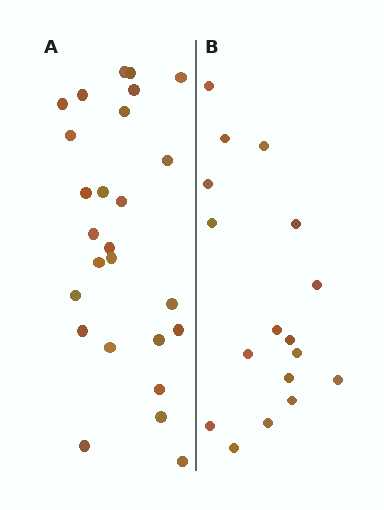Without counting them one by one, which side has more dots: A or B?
Region A (the left region) has more dots.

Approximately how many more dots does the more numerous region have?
Region A has roughly 8 or so more dots than region B.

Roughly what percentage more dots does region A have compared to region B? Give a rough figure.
About 55% more.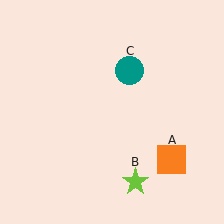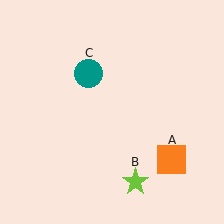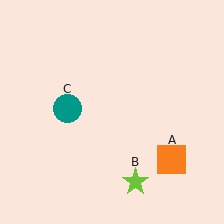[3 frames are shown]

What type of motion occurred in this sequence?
The teal circle (object C) rotated counterclockwise around the center of the scene.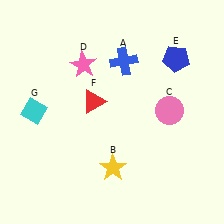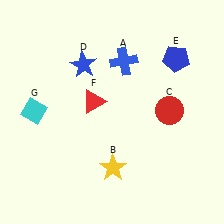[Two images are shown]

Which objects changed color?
C changed from pink to red. D changed from pink to blue.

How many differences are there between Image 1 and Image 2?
There are 2 differences between the two images.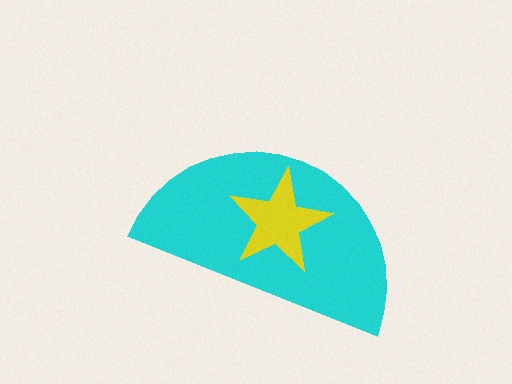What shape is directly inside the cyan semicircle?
The yellow star.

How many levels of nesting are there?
2.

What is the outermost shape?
The cyan semicircle.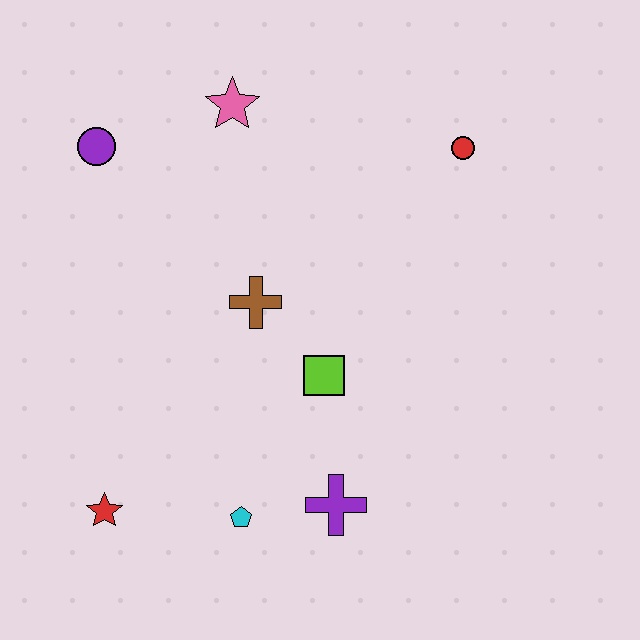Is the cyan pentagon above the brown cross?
No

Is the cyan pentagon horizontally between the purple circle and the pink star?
No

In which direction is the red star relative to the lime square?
The red star is to the left of the lime square.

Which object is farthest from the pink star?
The red star is farthest from the pink star.